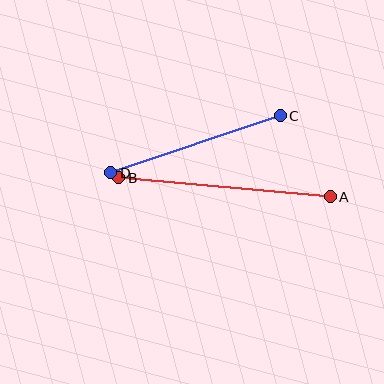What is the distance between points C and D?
The distance is approximately 179 pixels.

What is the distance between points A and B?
The distance is approximately 212 pixels.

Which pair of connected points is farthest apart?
Points A and B are farthest apart.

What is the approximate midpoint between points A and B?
The midpoint is at approximately (225, 187) pixels.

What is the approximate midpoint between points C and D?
The midpoint is at approximately (195, 144) pixels.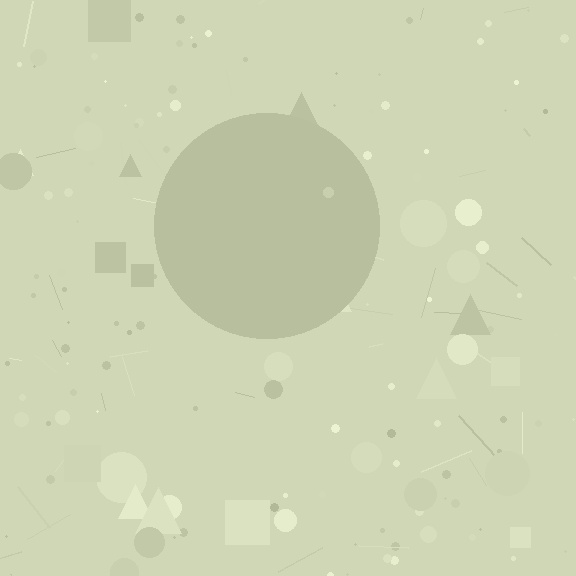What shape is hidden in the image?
A circle is hidden in the image.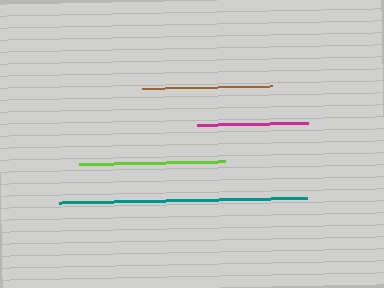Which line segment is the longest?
The teal line is the longest at approximately 248 pixels.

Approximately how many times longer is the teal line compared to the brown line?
The teal line is approximately 1.9 times the length of the brown line.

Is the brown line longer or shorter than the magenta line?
The brown line is longer than the magenta line.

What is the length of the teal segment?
The teal segment is approximately 248 pixels long.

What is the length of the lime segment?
The lime segment is approximately 146 pixels long.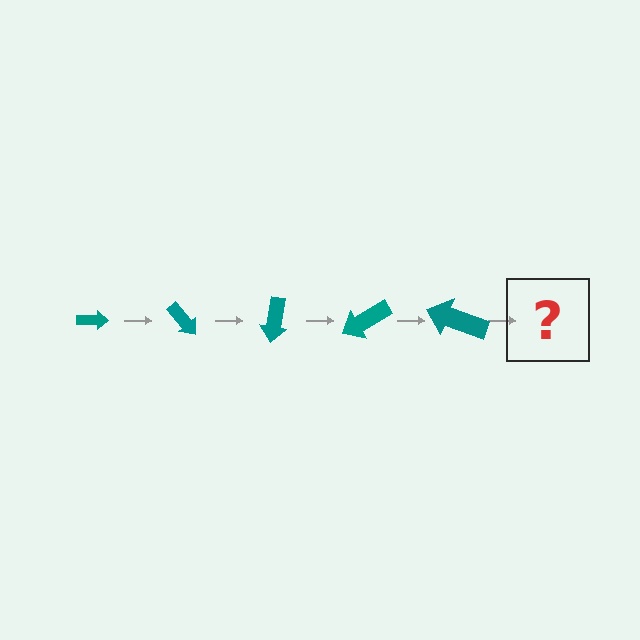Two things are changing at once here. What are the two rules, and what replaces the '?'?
The two rules are that the arrow grows larger each step and it rotates 50 degrees each step. The '?' should be an arrow, larger than the previous one and rotated 250 degrees from the start.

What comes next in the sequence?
The next element should be an arrow, larger than the previous one and rotated 250 degrees from the start.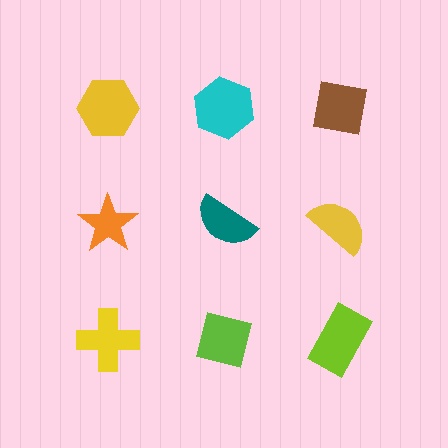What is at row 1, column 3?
A brown square.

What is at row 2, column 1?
An orange star.